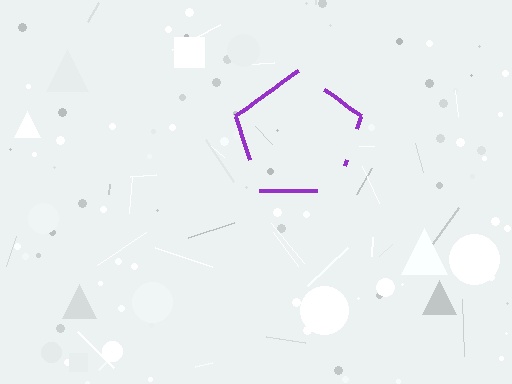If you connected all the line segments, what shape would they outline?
They would outline a pentagon.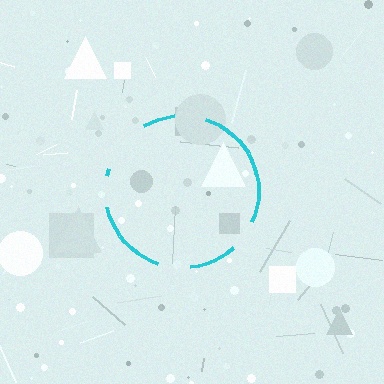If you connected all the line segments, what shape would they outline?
They would outline a circle.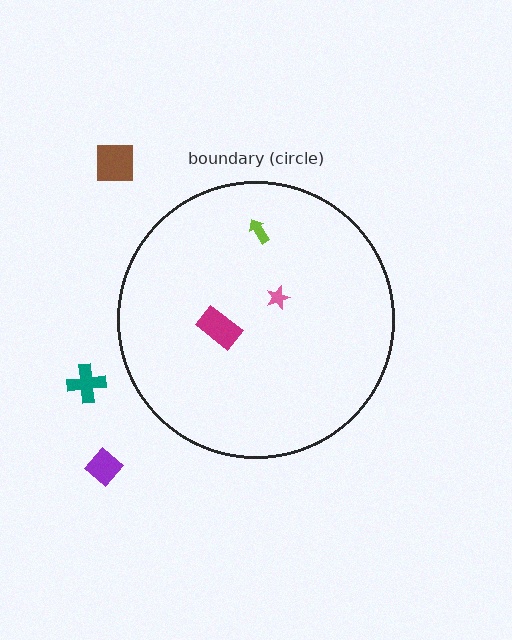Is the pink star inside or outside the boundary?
Inside.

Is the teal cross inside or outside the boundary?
Outside.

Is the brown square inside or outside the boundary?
Outside.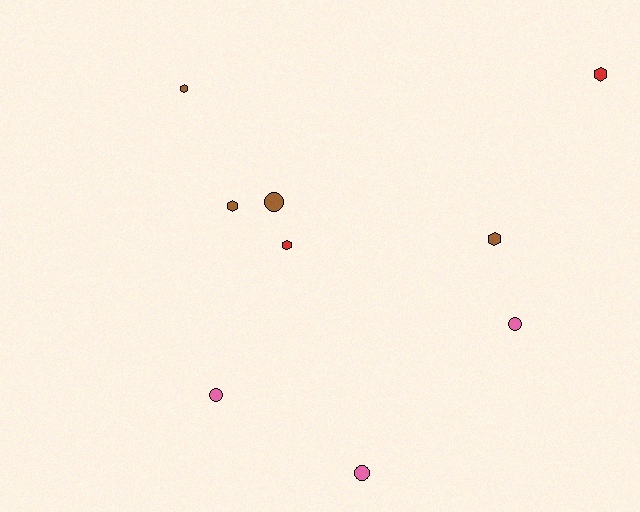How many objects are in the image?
There are 9 objects.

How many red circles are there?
There are no red circles.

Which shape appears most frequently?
Hexagon, with 5 objects.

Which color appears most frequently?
Brown, with 4 objects.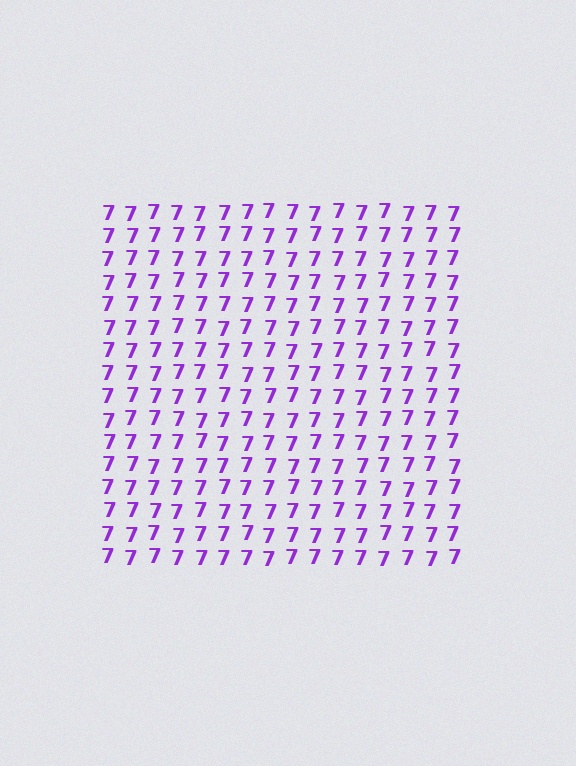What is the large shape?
The large shape is a square.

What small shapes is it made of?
It is made of small digit 7's.